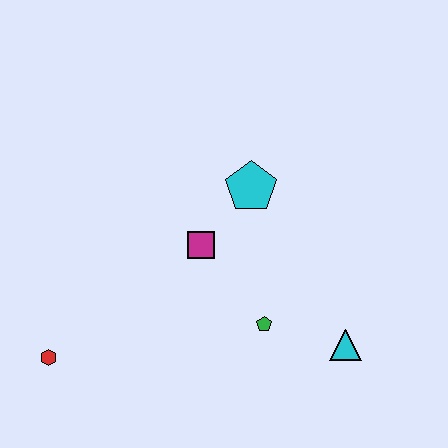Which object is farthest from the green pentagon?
The red hexagon is farthest from the green pentagon.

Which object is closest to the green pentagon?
The cyan triangle is closest to the green pentagon.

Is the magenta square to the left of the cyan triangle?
Yes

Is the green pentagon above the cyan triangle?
Yes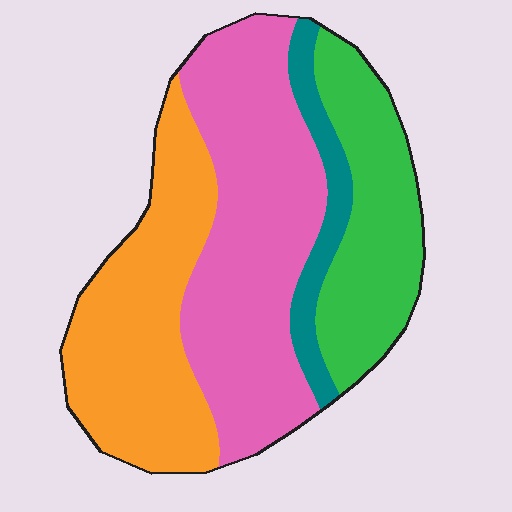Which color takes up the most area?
Pink, at roughly 40%.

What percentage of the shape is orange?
Orange covers about 30% of the shape.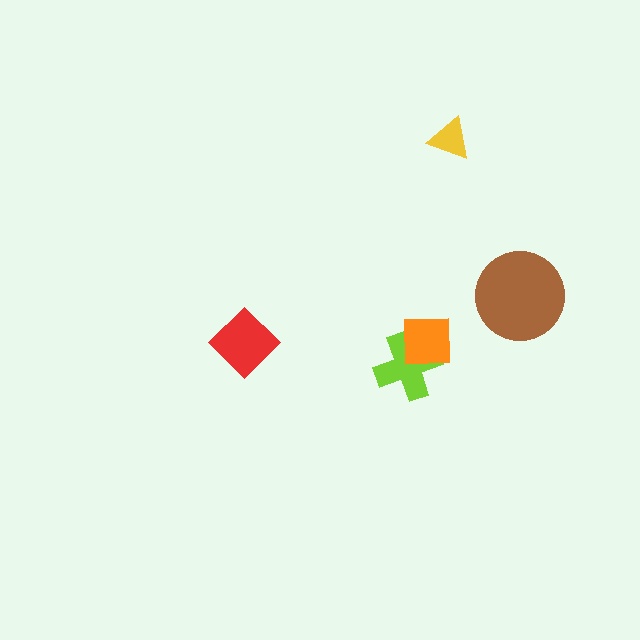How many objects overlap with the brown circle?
0 objects overlap with the brown circle.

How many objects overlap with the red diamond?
0 objects overlap with the red diamond.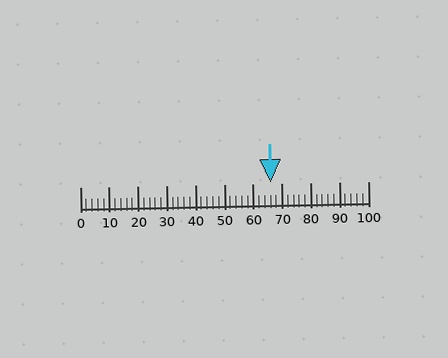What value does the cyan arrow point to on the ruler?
The cyan arrow points to approximately 66.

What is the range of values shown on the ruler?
The ruler shows values from 0 to 100.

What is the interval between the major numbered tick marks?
The major tick marks are spaced 10 units apart.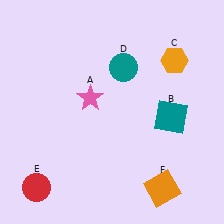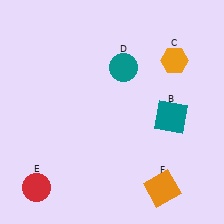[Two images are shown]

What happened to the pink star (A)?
The pink star (A) was removed in Image 2. It was in the top-left area of Image 1.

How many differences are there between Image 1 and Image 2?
There is 1 difference between the two images.